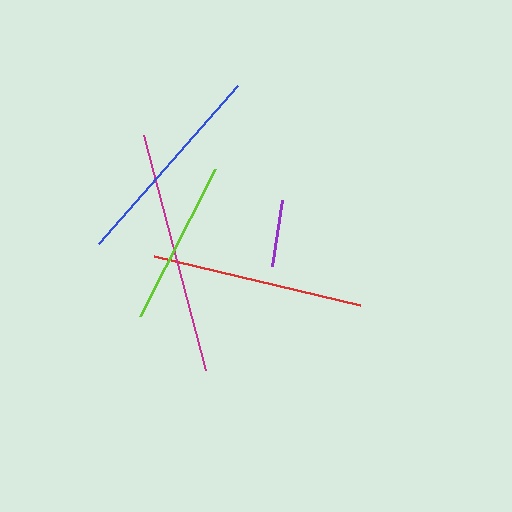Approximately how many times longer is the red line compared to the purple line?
The red line is approximately 3.2 times the length of the purple line.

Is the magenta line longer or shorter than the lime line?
The magenta line is longer than the lime line.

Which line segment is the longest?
The magenta line is the longest at approximately 244 pixels.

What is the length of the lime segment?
The lime segment is approximately 165 pixels long.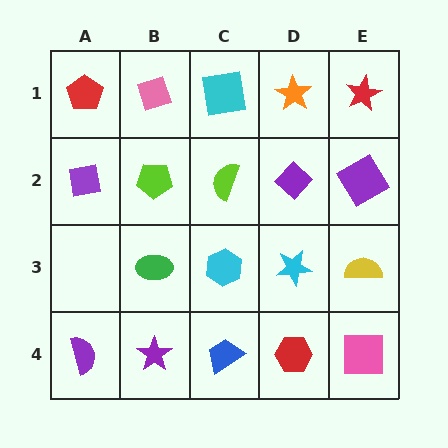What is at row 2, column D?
A purple diamond.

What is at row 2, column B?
A lime pentagon.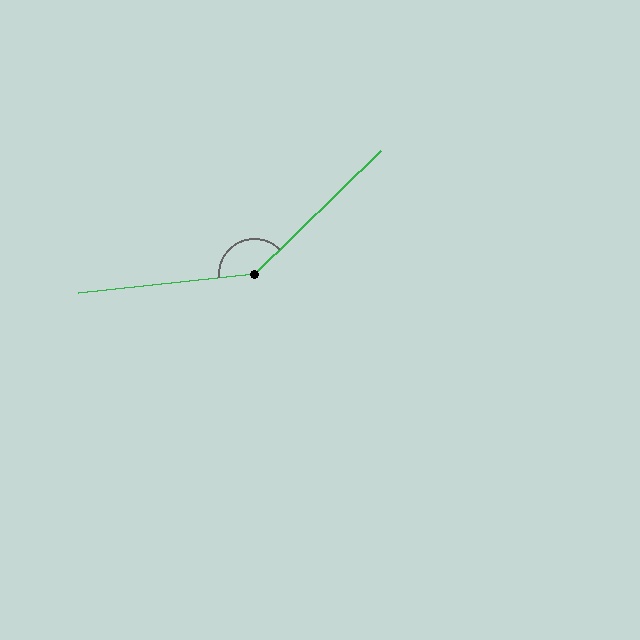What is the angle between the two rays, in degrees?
Approximately 142 degrees.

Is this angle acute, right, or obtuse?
It is obtuse.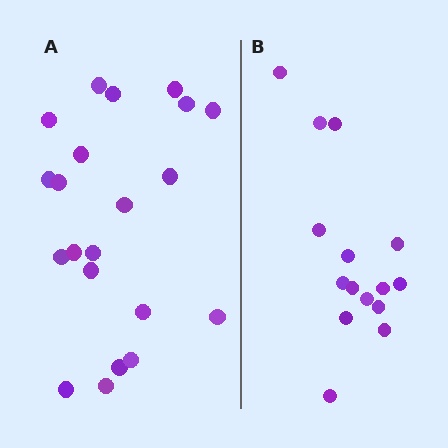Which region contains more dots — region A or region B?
Region A (the left region) has more dots.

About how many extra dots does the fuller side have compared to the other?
Region A has about 6 more dots than region B.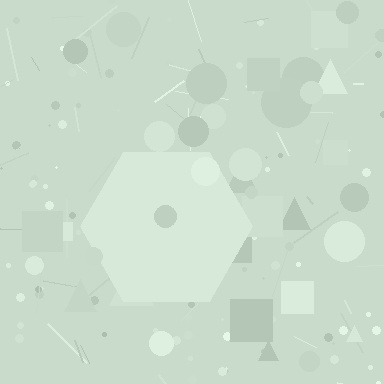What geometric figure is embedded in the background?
A hexagon is embedded in the background.